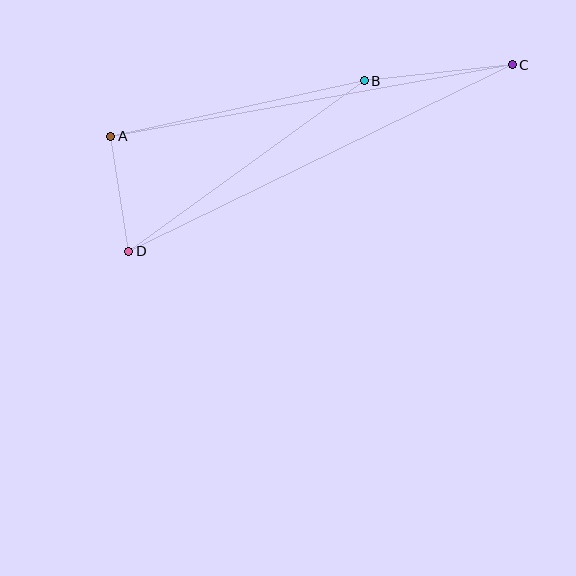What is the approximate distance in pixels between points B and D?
The distance between B and D is approximately 291 pixels.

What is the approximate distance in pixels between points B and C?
The distance between B and C is approximately 149 pixels.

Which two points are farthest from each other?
Points C and D are farthest from each other.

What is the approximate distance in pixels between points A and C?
The distance between A and C is approximately 408 pixels.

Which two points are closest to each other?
Points A and D are closest to each other.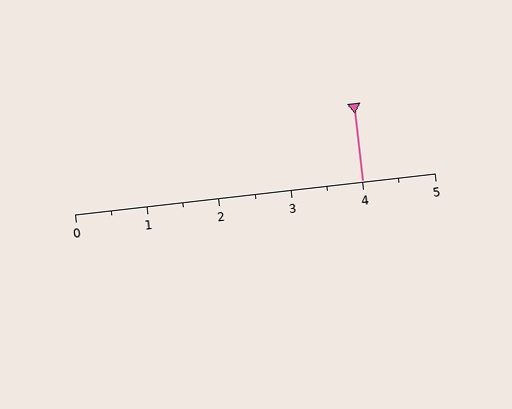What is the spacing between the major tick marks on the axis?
The major ticks are spaced 1 apart.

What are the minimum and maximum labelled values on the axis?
The axis runs from 0 to 5.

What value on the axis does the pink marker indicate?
The marker indicates approximately 4.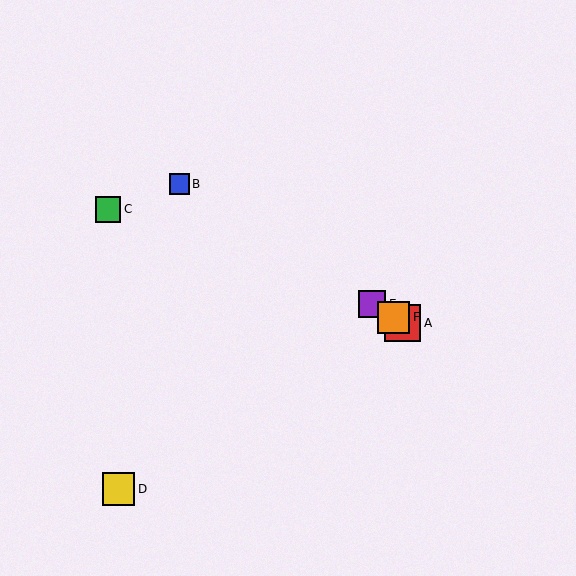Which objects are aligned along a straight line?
Objects A, B, E, F are aligned along a straight line.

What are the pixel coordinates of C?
Object C is at (108, 209).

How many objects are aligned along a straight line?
4 objects (A, B, E, F) are aligned along a straight line.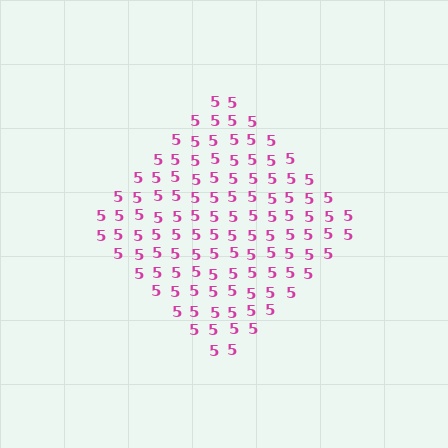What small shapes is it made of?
It is made of small digit 5's.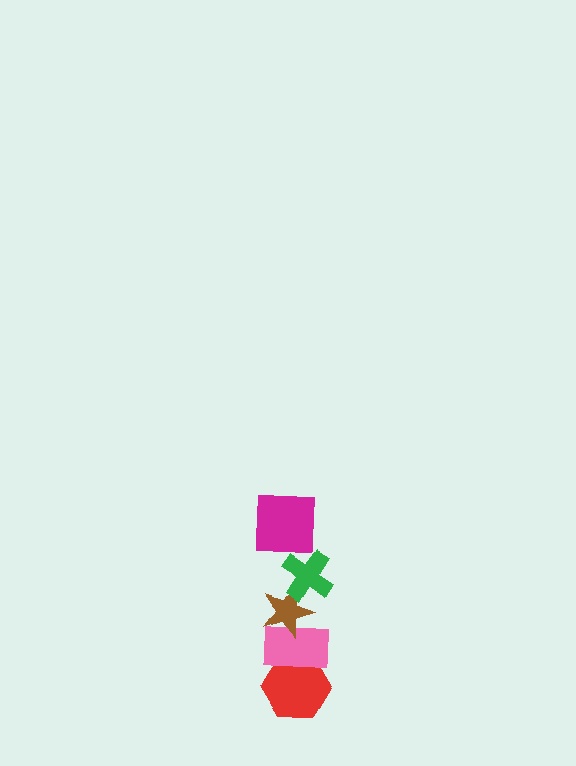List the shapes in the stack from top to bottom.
From top to bottom: the magenta square, the green cross, the brown star, the pink rectangle, the red hexagon.